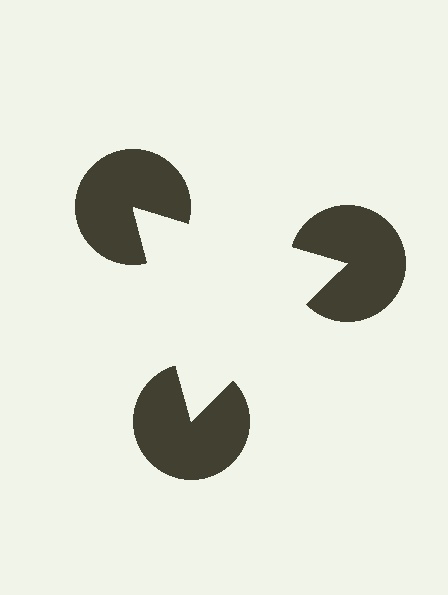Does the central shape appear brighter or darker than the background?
It typically appears slightly brighter than the background, even though no actual brightness change is drawn.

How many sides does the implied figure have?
3 sides.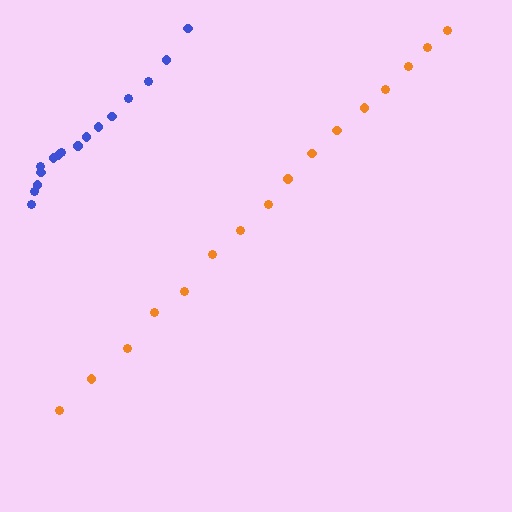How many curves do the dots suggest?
There are 2 distinct paths.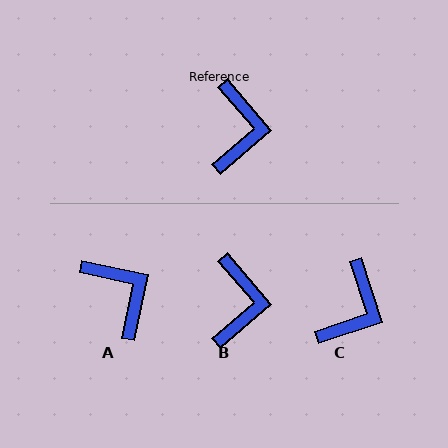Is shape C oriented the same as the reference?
No, it is off by about 22 degrees.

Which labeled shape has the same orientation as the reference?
B.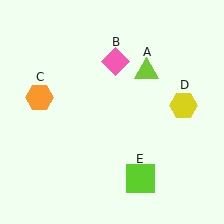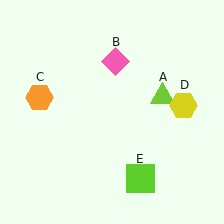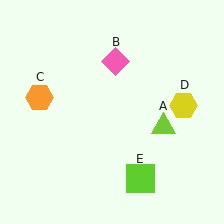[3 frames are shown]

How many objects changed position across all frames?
1 object changed position: lime triangle (object A).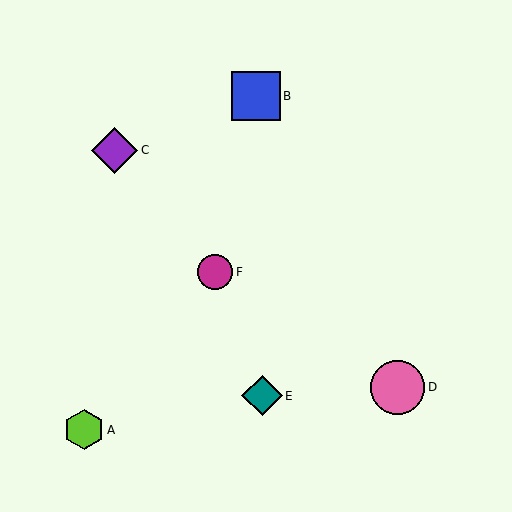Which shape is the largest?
The pink circle (labeled D) is the largest.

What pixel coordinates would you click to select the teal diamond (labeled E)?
Click at (262, 396) to select the teal diamond E.